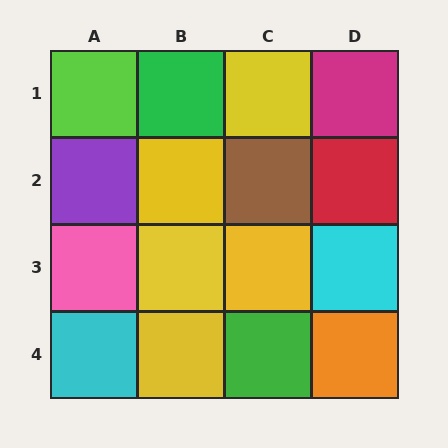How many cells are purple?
1 cell is purple.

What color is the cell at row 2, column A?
Purple.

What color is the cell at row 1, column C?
Yellow.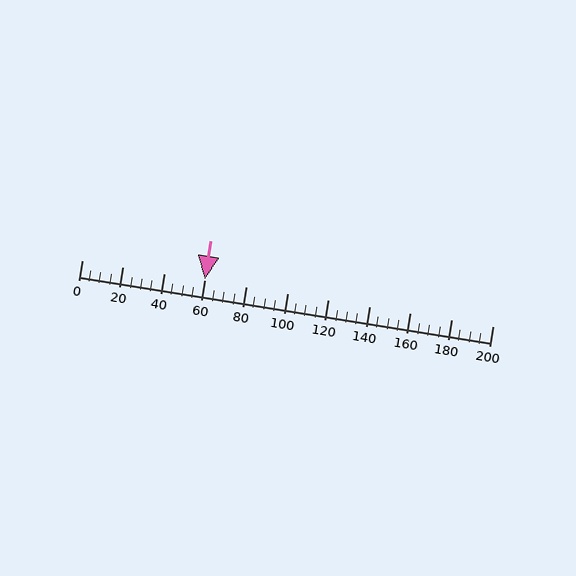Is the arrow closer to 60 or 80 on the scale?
The arrow is closer to 60.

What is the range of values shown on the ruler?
The ruler shows values from 0 to 200.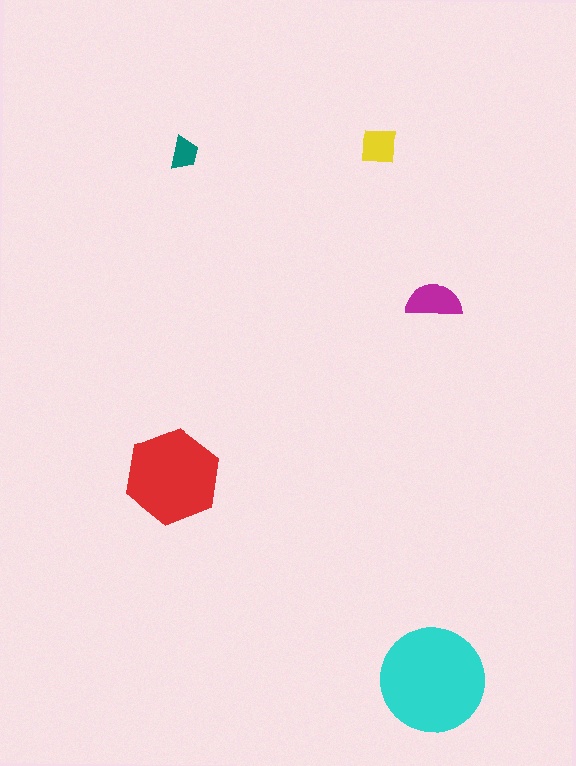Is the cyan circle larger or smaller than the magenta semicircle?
Larger.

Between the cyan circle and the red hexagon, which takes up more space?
The cyan circle.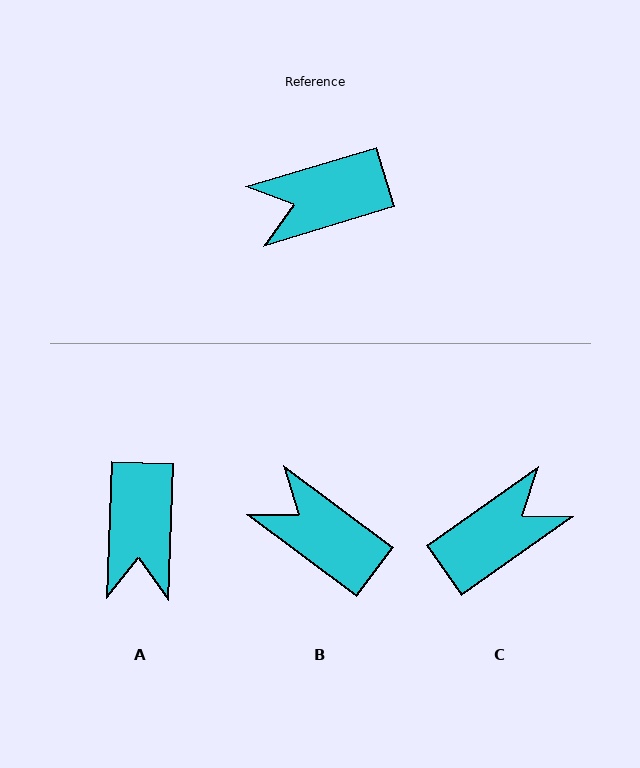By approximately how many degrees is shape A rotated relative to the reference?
Approximately 71 degrees counter-clockwise.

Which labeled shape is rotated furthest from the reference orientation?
C, about 161 degrees away.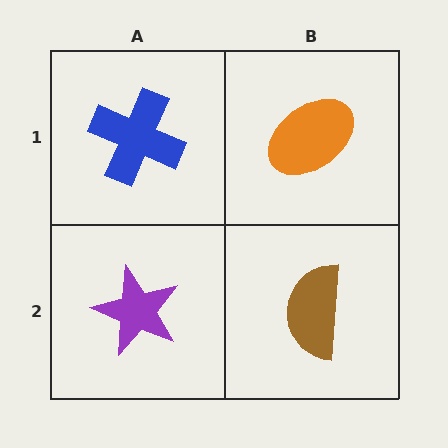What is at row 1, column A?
A blue cross.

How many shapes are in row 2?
2 shapes.